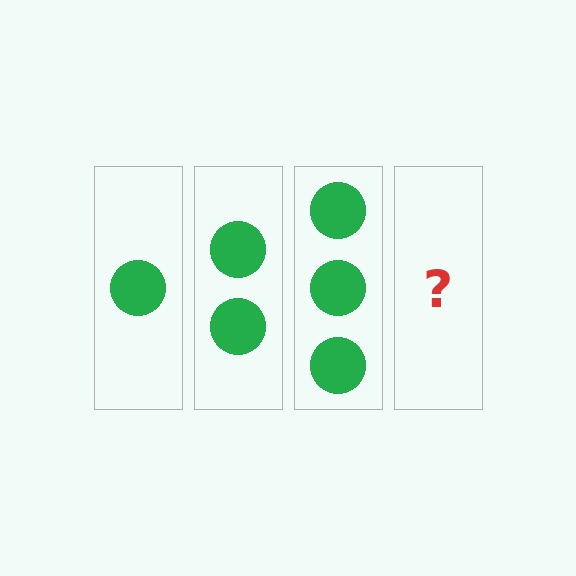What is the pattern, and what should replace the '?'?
The pattern is that each step adds one more circle. The '?' should be 4 circles.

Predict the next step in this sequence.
The next step is 4 circles.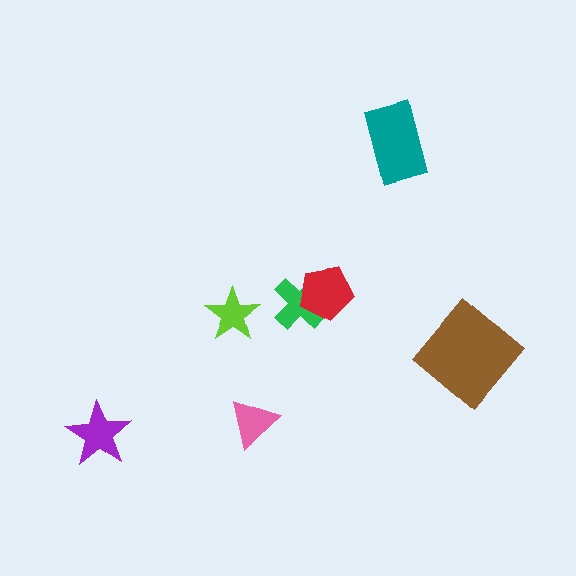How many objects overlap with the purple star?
0 objects overlap with the purple star.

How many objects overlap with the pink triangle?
0 objects overlap with the pink triangle.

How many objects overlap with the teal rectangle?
0 objects overlap with the teal rectangle.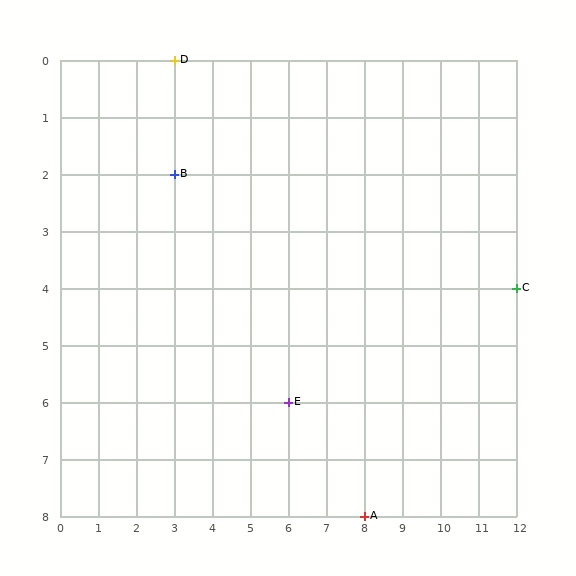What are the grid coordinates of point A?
Point A is at grid coordinates (8, 8).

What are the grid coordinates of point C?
Point C is at grid coordinates (12, 4).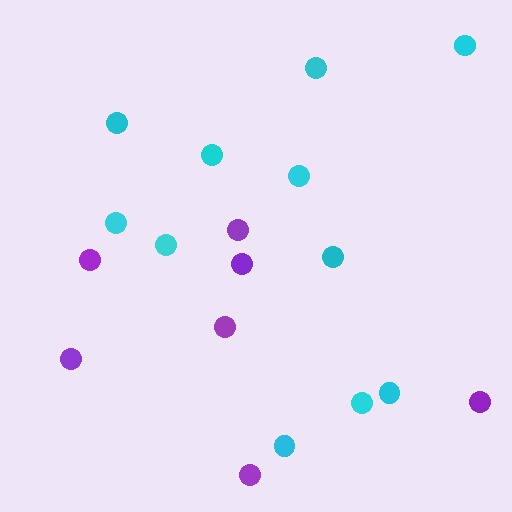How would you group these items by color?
There are 2 groups: one group of cyan circles (11) and one group of purple circles (7).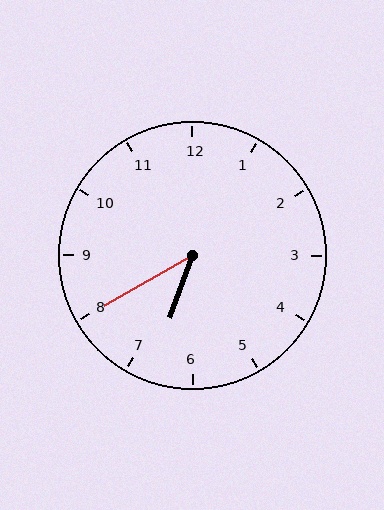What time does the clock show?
6:40.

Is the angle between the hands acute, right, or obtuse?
It is acute.